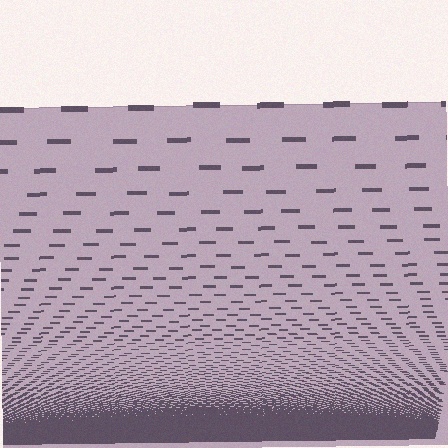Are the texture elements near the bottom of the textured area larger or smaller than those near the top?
Smaller. The gradient is inverted — elements near the bottom are smaller and denser.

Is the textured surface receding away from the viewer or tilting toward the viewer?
The surface appears to tilt toward the viewer. Texture elements get larger and sparser toward the top.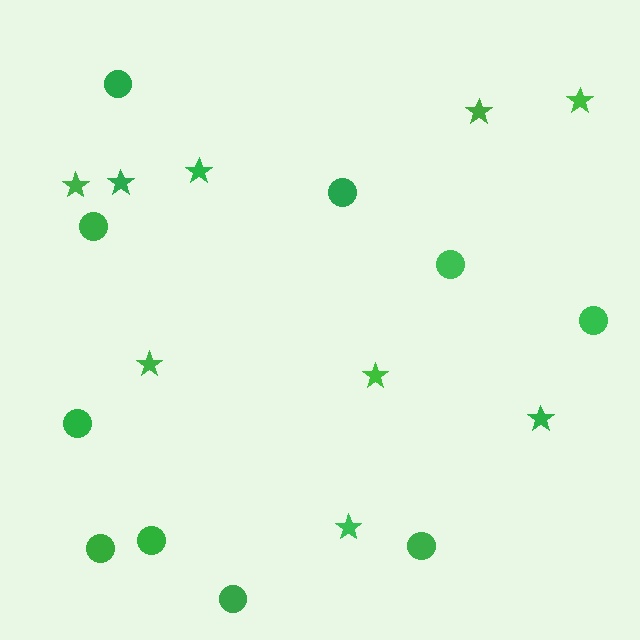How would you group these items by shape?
There are 2 groups: one group of stars (9) and one group of circles (10).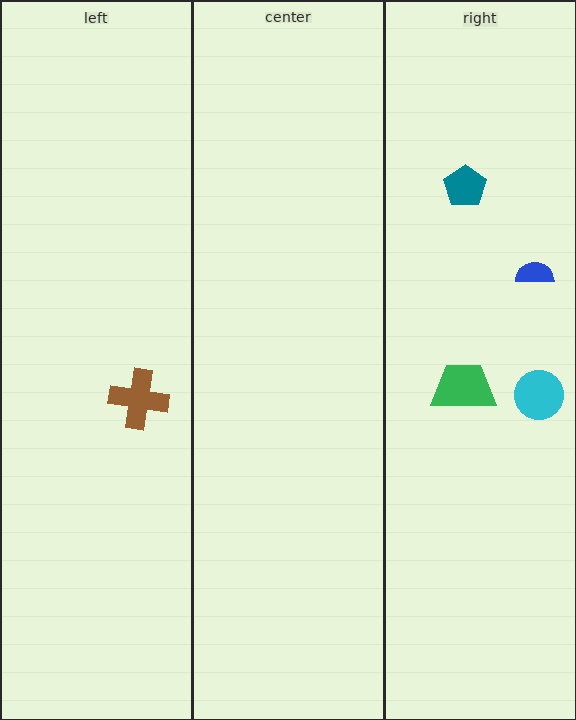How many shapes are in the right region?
4.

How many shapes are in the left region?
1.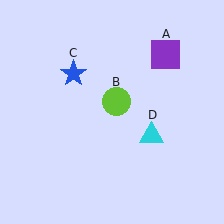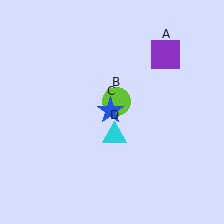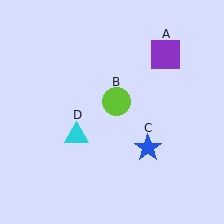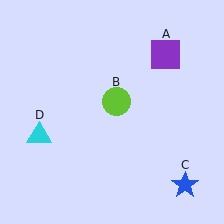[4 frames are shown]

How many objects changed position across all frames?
2 objects changed position: blue star (object C), cyan triangle (object D).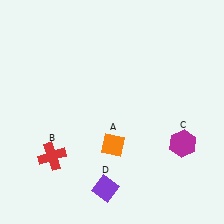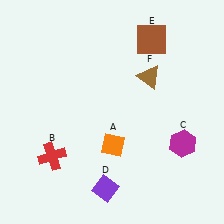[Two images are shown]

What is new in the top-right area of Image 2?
A brown square (E) was added in the top-right area of Image 2.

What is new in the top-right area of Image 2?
A brown triangle (F) was added in the top-right area of Image 2.